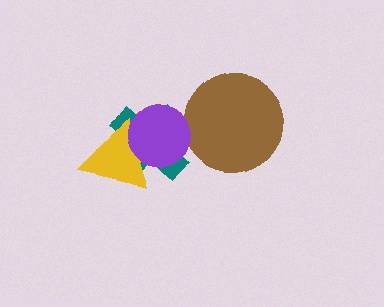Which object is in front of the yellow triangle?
The purple circle is in front of the yellow triangle.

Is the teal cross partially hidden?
Yes, it is partially covered by another shape.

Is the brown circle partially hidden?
No, no other shape covers it.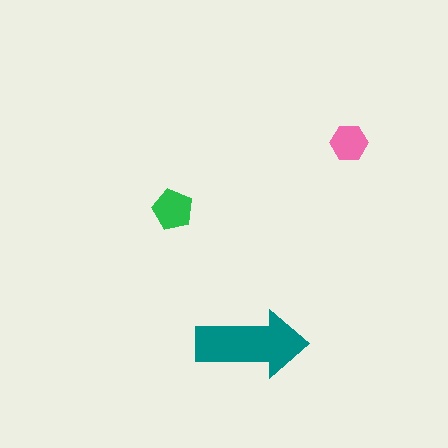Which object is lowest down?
The teal arrow is bottommost.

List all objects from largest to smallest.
The teal arrow, the green pentagon, the pink hexagon.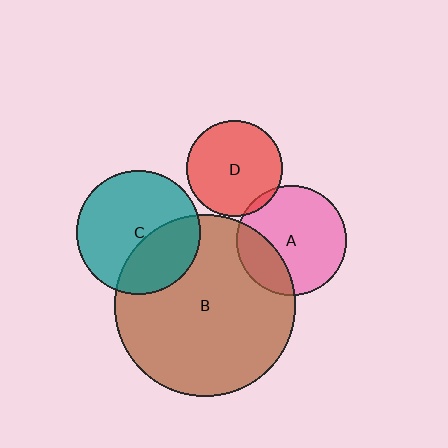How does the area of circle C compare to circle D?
Approximately 1.7 times.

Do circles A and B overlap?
Yes.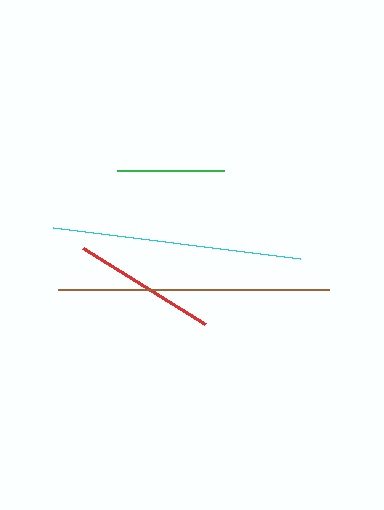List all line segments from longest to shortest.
From longest to shortest: brown, cyan, red, green.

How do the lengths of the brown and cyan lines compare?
The brown and cyan lines are approximately the same length.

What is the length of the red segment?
The red segment is approximately 144 pixels long.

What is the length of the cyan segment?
The cyan segment is approximately 249 pixels long.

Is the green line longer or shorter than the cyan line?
The cyan line is longer than the green line.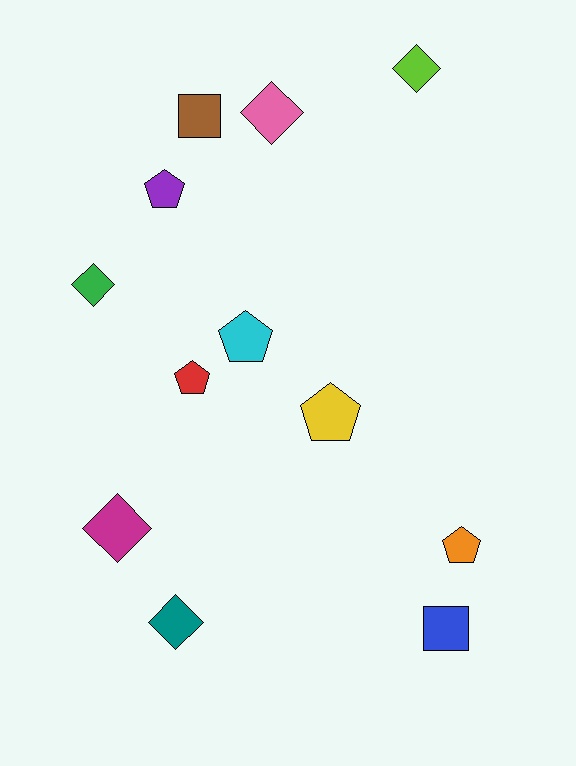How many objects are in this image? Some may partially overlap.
There are 12 objects.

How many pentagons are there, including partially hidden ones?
There are 5 pentagons.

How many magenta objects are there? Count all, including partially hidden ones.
There is 1 magenta object.